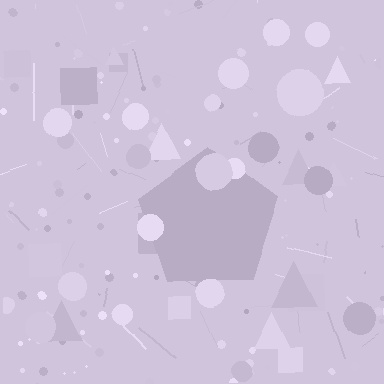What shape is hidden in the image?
A pentagon is hidden in the image.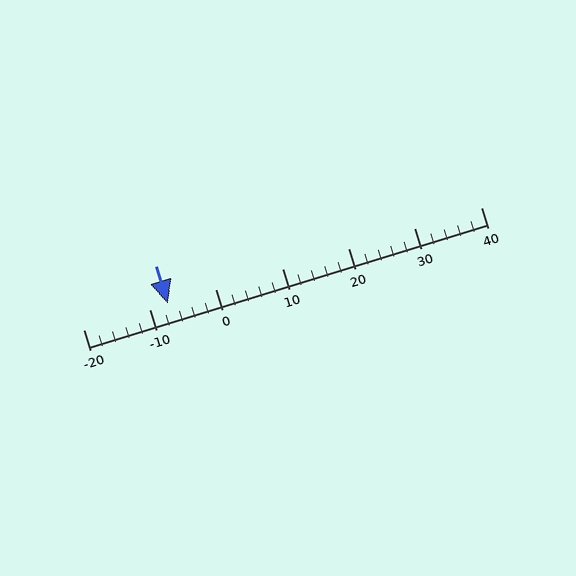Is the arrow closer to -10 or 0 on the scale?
The arrow is closer to -10.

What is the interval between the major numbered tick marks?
The major tick marks are spaced 10 units apart.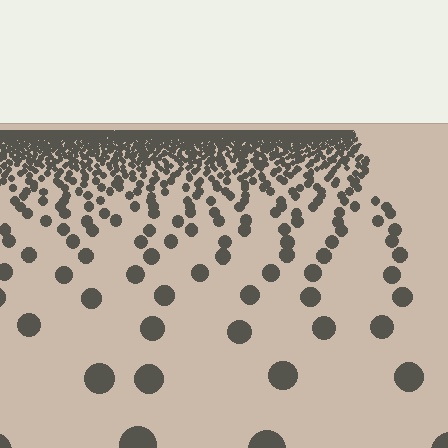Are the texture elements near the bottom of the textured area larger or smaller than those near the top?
Larger. Near the bottom, elements are closer to the viewer and appear at a bigger on-screen size.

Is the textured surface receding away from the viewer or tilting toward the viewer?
The surface is receding away from the viewer. Texture elements get smaller and denser toward the top.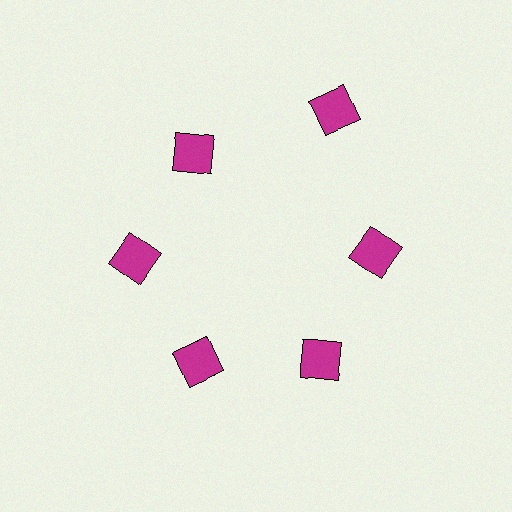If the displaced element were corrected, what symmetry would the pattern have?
It would have 6-fold rotational symmetry — the pattern would map onto itself every 60 degrees.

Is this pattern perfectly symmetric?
No. The 6 magenta squares are arranged in a ring, but one element near the 1 o'clock position is pushed outward from the center, breaking the 6-fold rotational symmetry.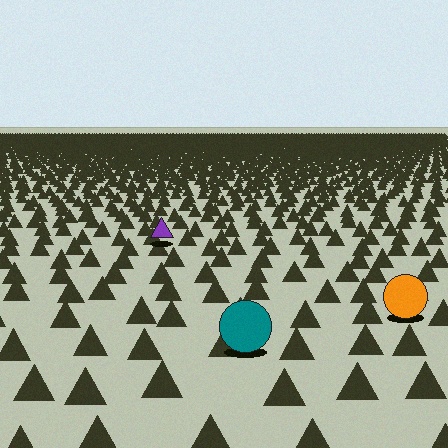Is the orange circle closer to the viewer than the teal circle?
No. The teal circle is closer — you can tell from the texture gradient: the ground texture is coarser near it.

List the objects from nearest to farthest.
From nearest to farthest: the teal circle, the orange circle, the purple triangle.